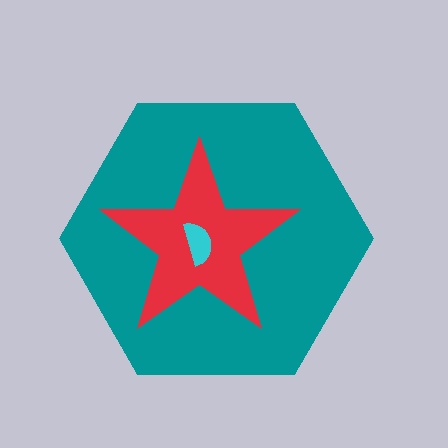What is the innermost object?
The cyan semicircle.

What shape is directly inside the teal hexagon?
The red star.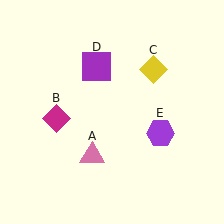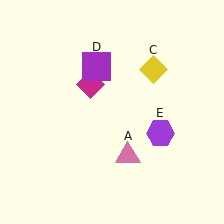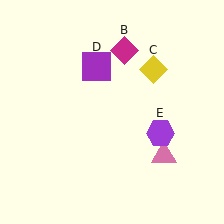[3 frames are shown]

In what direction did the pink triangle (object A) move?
The pink triangle (object A) moved right.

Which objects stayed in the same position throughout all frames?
Yellow diamond (object C) and purple square (object D) and purple hexagon (object E) remained stationary.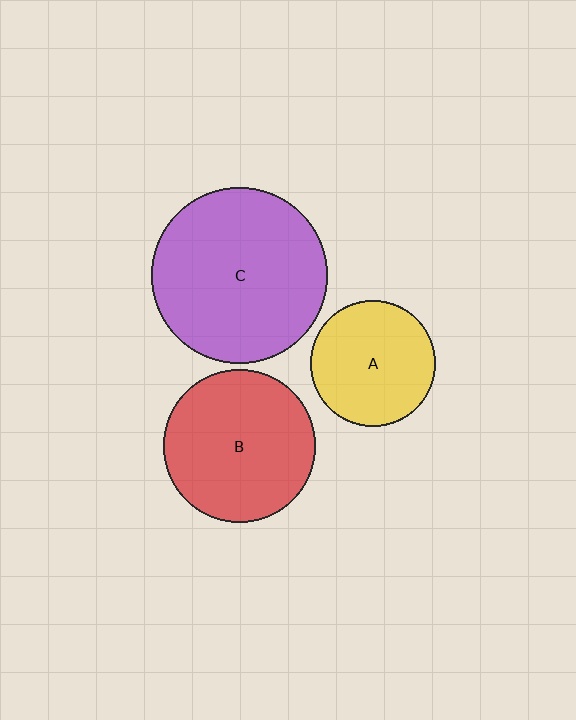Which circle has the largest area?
Circle C (purple).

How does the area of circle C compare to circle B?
Approximately 1.3 times.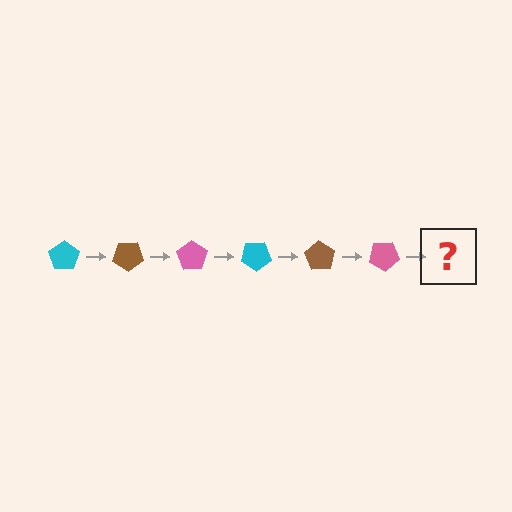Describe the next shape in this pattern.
It should be a cyan pentagon, rotated 210 degrees from the start.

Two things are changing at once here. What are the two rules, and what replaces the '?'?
The two rules are that it rotates 35 degrees each step and the color cycles through cyan, brown, and pink. The '?' should be a cyan pentagon, rotated 210 degrees from the start.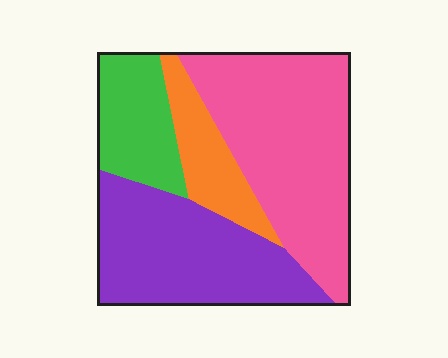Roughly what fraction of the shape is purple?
Purple takes up between a sixth and a third of the shape.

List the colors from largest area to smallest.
From largest to smallest: pink, purple, green, orange.